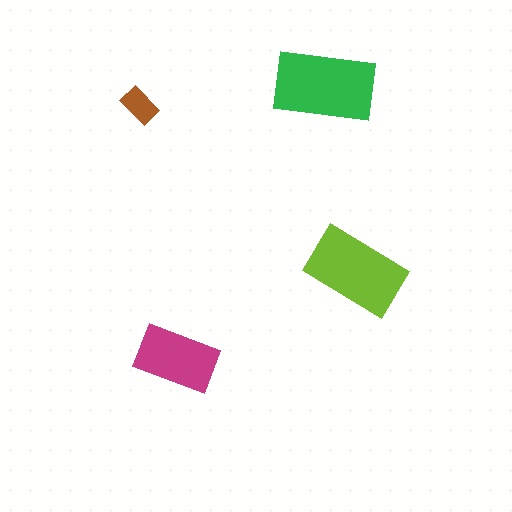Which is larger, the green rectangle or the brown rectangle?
The green one.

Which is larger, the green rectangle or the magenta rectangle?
The green one.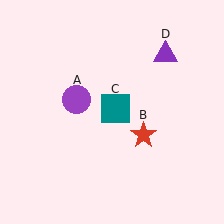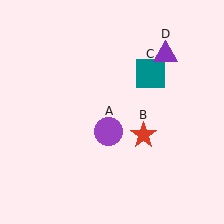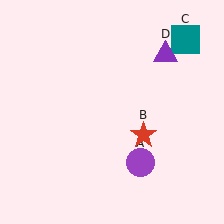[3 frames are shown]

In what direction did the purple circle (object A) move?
The purple circle (object A) moved down and to the right.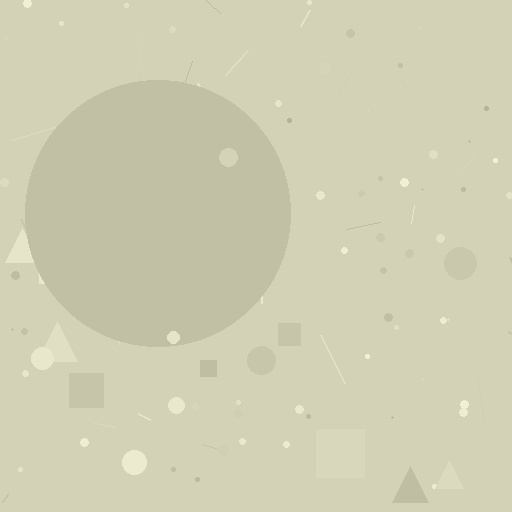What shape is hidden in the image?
A circle is hidden in the image.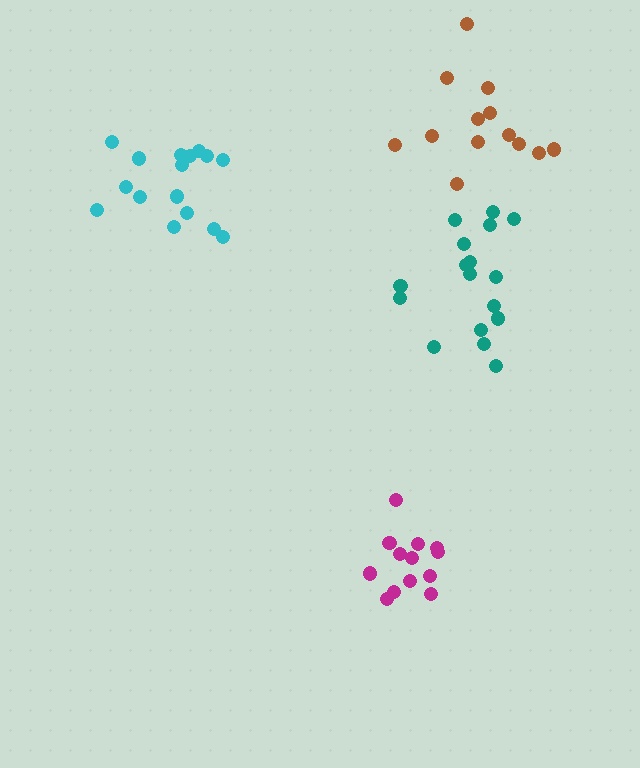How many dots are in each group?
Group 1: 16 dots, Group 2: 13 dots, Group 3: 13 dots, Group 4: 17 dots (59 total).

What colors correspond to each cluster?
The clusters are colored: cyan, brown, magenta, teal.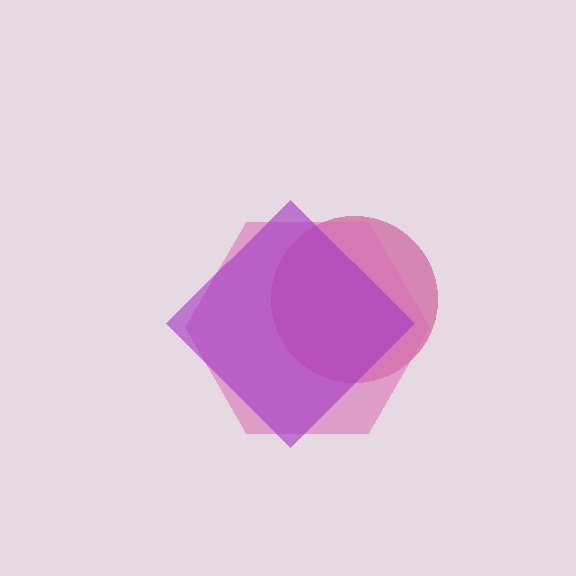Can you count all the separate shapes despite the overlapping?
Yes, there are 3 separate shapes.